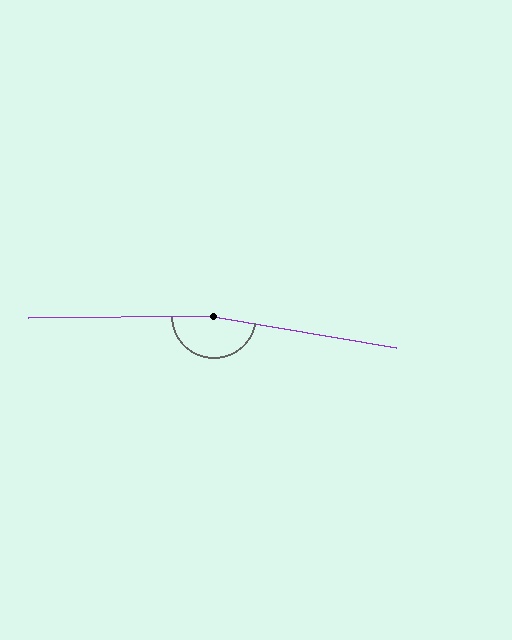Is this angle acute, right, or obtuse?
It is obtuse.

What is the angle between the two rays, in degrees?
Approximately 169 degrees.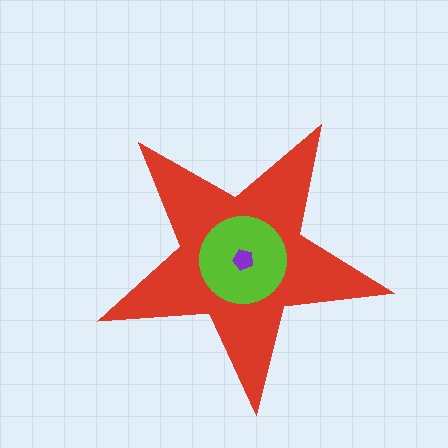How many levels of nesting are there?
3.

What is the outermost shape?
The red star.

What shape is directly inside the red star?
The lime circle.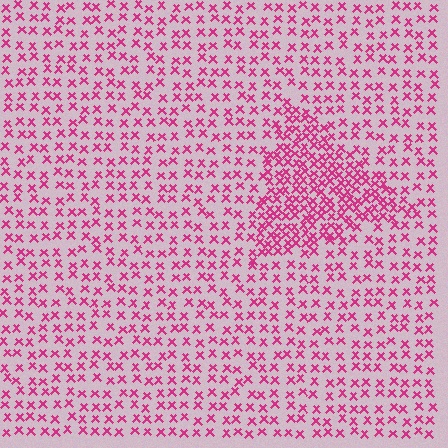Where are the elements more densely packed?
The elements are more densely packed inside the triangle boundary.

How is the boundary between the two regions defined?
The boundary is defined by a change in element density (approximately 2.1x ratio). All elements are the same color, size, and shape.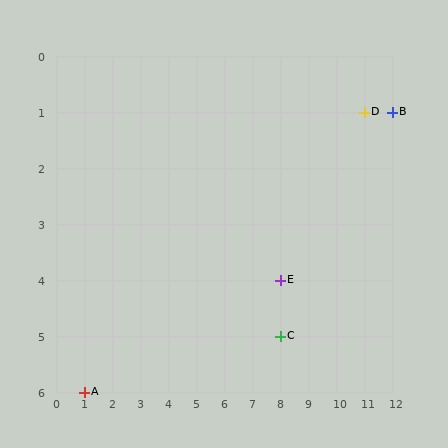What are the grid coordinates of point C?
Point C is at grid coordinates (8, 5).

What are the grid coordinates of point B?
Point B is at grid coordinates (12, 1).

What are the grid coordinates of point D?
Point D is at grid coordinates (11, 1).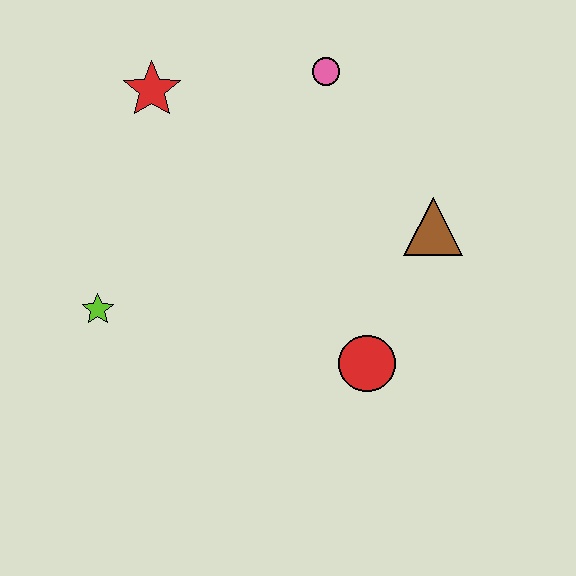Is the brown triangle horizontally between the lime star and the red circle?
No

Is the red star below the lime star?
No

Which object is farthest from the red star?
The red circle is farthest from the red star.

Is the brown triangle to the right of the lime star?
Yes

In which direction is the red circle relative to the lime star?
The red circle is to the right of the lime star.